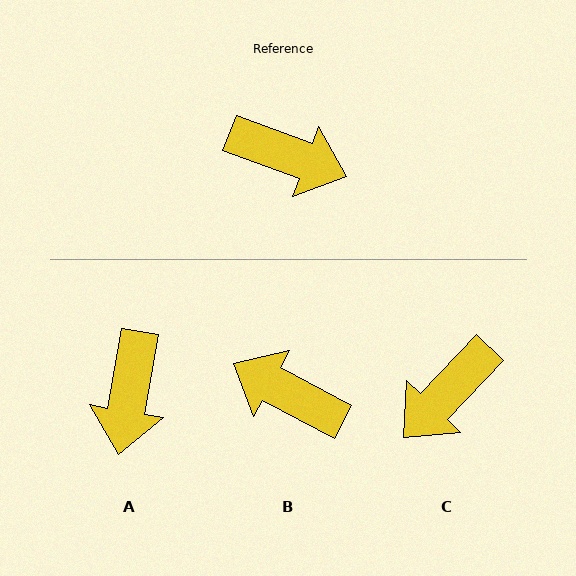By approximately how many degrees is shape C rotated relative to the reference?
Approximately 113 degrees clockwise.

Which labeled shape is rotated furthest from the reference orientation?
B, about 172 degrees away.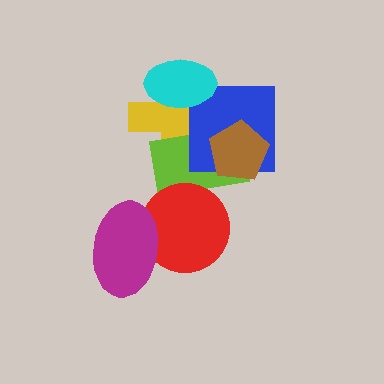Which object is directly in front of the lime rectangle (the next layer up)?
The blue square is directly in front of the lime rectangle.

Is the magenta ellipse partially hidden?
No, no other shape covers it.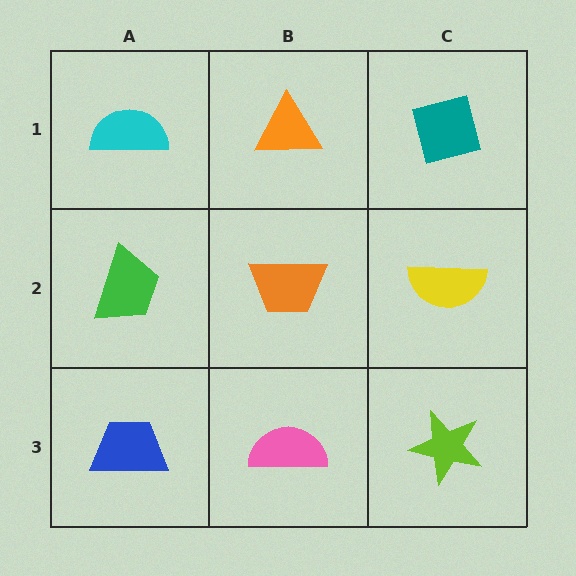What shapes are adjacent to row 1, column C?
A yellow semicircle (row 2, column C), an orange triangle (row 1, column B).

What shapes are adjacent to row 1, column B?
An orange trapezoid (row 2, column B), a cyan semicircle (row 1, column A), a teal square (row 1, column C).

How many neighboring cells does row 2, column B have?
4.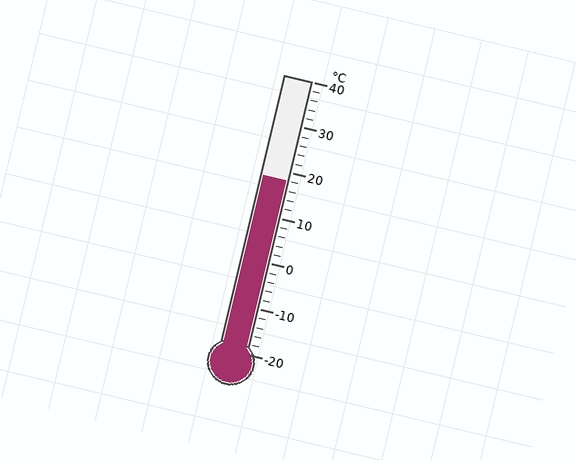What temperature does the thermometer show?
The thermometer shows approximately 18°C.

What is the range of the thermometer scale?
The thermometer scale ranges from -20°C to 40°C.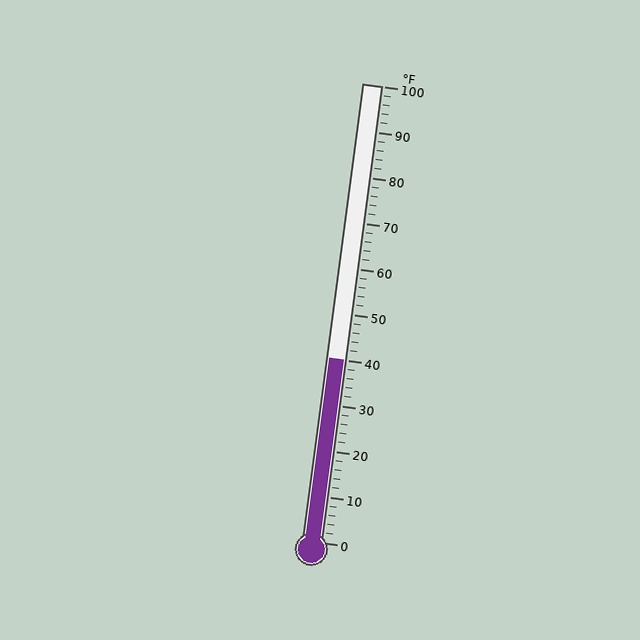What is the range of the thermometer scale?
The thermometer scale ranges from 0°F to 100°F.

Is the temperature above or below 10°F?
The temperature is above 10°F.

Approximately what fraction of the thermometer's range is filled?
The thermometer is filled to approximately 40% of its range.